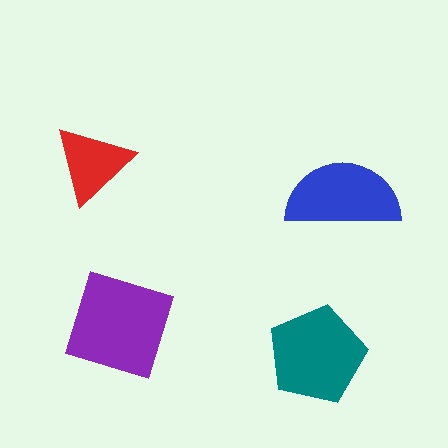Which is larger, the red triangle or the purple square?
The purple square.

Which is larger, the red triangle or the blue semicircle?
The blue semicircle.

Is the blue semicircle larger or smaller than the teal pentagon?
Smaller.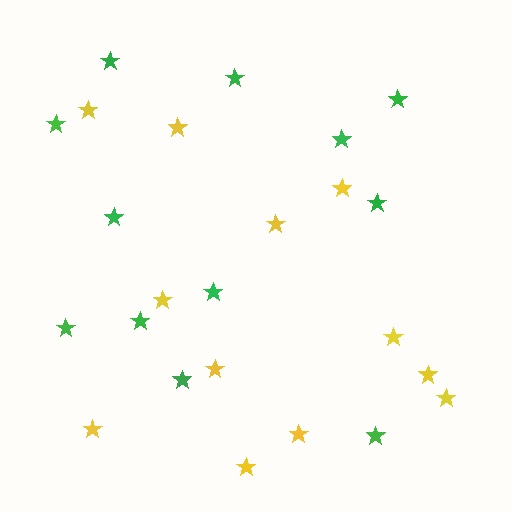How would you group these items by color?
There are 2 groups: one group of yellow stars (12) and one group of green stars (12).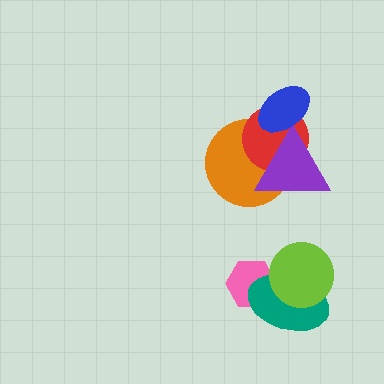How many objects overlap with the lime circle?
2 objects overlap with the lime circle.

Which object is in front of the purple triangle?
The blue ellipse is in front of the purple triangle.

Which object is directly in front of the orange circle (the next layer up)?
The red circle is directly in front of the orange circle.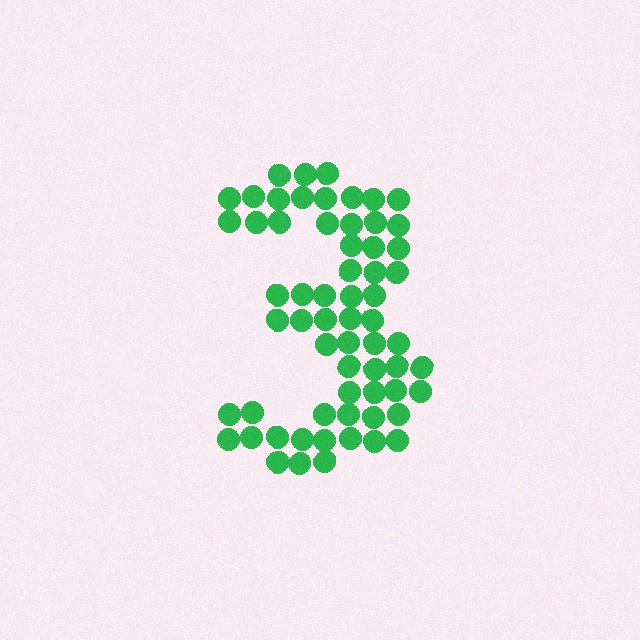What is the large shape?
The large shape is the digit 3.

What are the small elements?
The small elements are circles.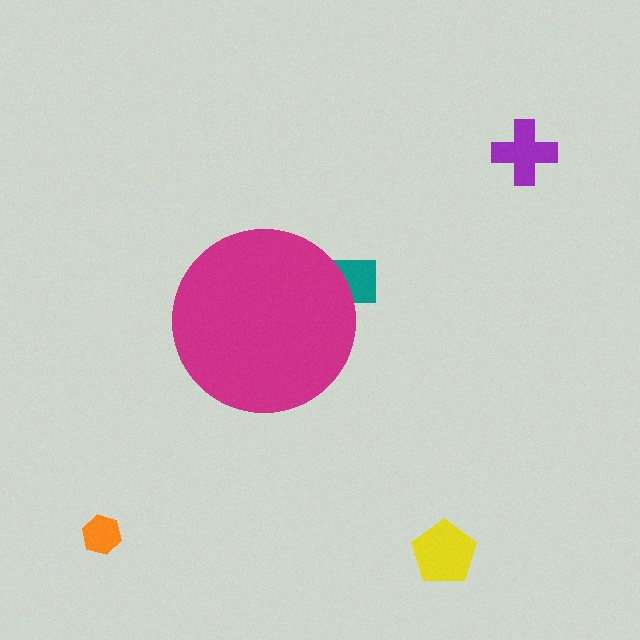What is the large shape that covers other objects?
A magenta circle.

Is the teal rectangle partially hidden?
Yes, the teal rectangle is partially hidden behind the magenta circle.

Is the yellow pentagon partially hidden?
No, the yellow pentagon is fully visible.